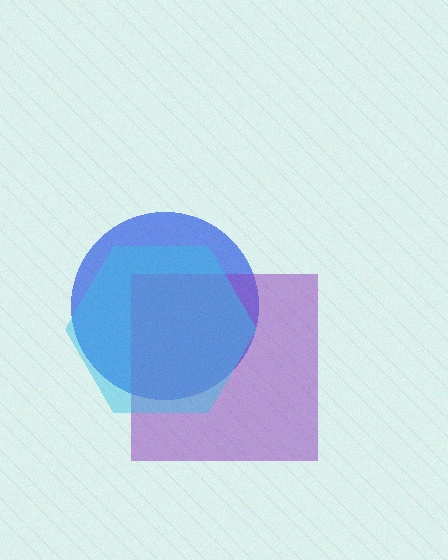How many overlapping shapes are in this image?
There are 3 overlapping shapes in the image.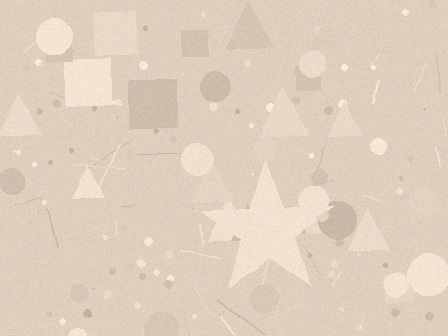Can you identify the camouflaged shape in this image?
The camouflaged shape is a star.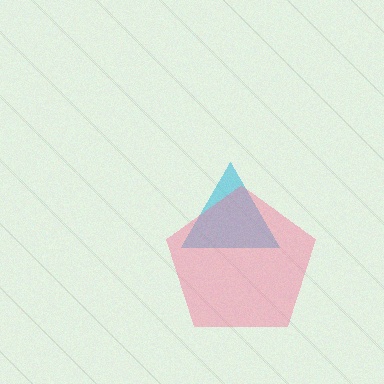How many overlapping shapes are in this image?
There are 2 overlapping shapes in the image.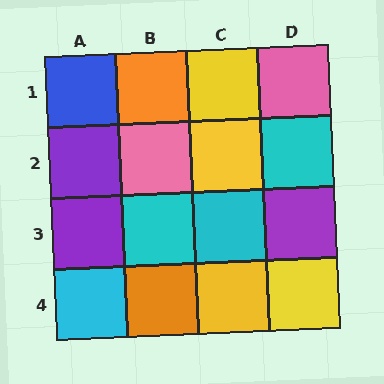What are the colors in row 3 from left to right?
Purple, cyan, cyan, purple.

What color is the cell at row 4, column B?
Orange.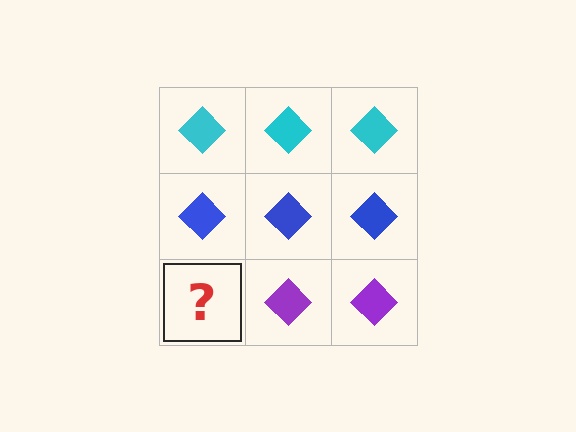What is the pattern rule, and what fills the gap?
The rule is that each row has a consistent color. The gap should be filled with a purple diamond.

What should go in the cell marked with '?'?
The missing cell should contain a purple diamond.